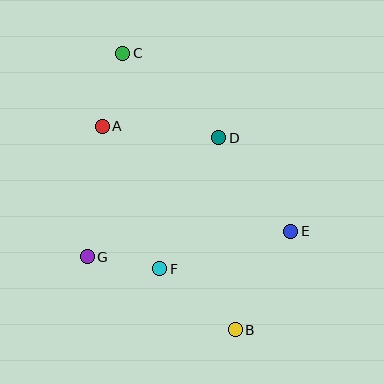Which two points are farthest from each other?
Points B and C are farthest from each other.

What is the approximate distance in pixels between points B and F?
The distance between B and F is approximately 97 pixels.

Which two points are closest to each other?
Points F and G are closest to each other.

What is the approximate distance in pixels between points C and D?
The distance between C and D is approximately 128 pixels.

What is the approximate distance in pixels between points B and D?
The distance between B and D is approximately 193 pixels.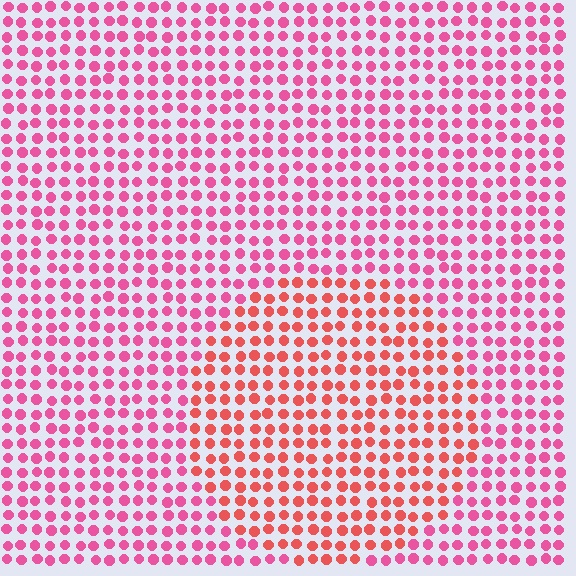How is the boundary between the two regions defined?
The boundary is defined purely by a slight shift in hue (about 30 degrees). Spacing, size, and orientation are identical on both sides.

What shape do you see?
I see a circle.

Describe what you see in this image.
The image is filled with small pink elements in a uniform arrangement. A circle-shaped region is visible where the elements are tinted to a slightly different hue, forming a subtle color boundary.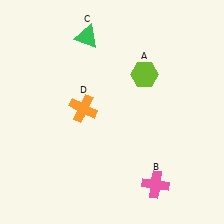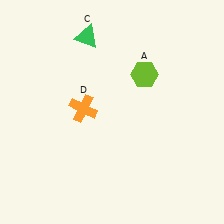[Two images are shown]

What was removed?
The pink cross (B) was removed in Image 2.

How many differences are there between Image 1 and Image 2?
There is 1 difference between the two images.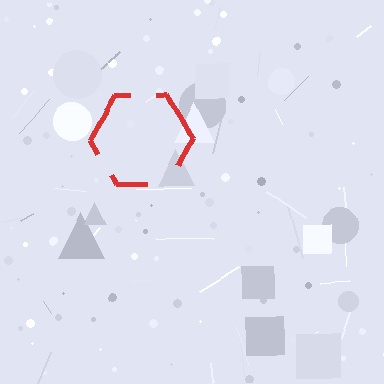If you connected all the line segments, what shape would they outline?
They would outline a hexagon.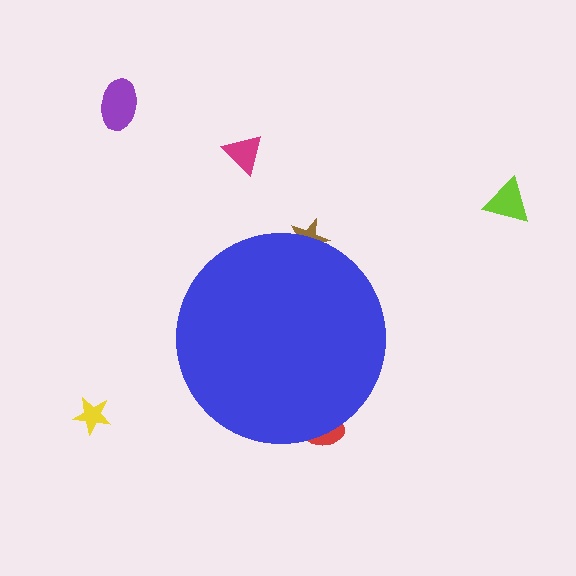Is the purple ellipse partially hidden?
No, the purple ellipse is fully visible.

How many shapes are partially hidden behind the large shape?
2 shapes are partially hidden.